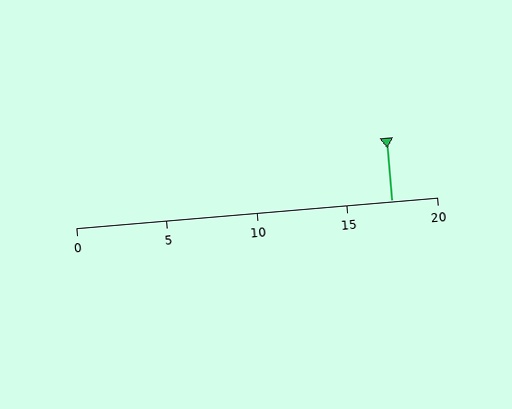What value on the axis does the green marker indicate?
The marker indicates approximately 17.5.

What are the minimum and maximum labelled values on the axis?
The axis runs from 0 to 20.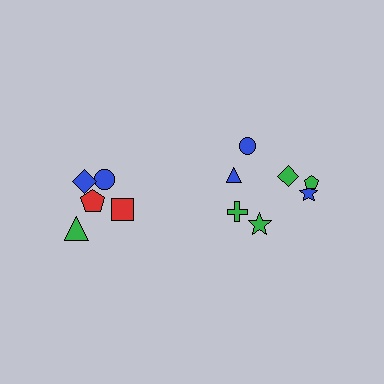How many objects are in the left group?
There are 5 objects.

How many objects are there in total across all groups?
There are 12 objects.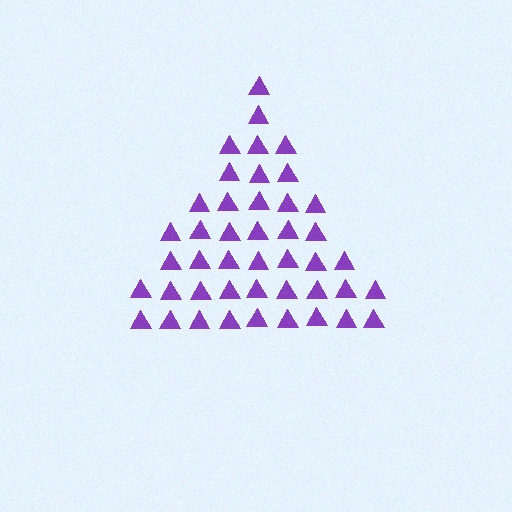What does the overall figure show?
The overall figure shows a triangle.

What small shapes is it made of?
It is made of small triangles.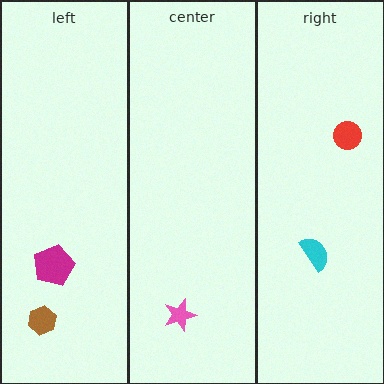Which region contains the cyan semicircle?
The right region.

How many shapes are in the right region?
2.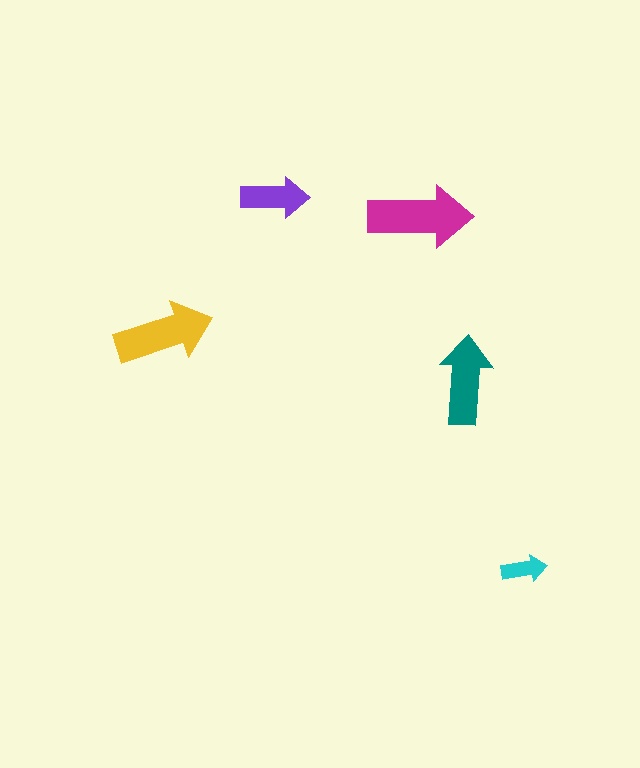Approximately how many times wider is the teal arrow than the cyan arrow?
About 2 times wider.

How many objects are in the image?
There are 5 objects in the image.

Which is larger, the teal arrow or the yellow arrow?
The yellow one.